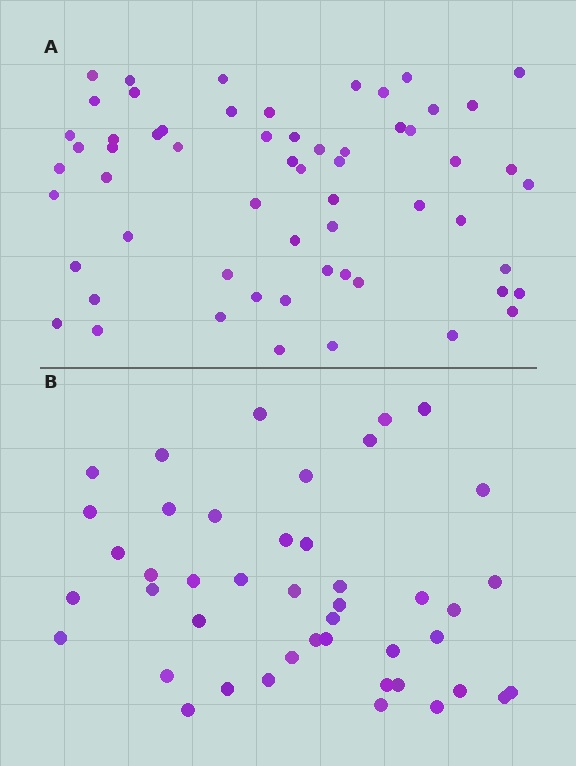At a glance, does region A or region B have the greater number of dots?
Region A (the top region) has more dots.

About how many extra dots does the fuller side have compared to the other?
Region A has approximately 15 more dots than region B.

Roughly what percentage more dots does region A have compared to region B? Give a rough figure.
About 35% more.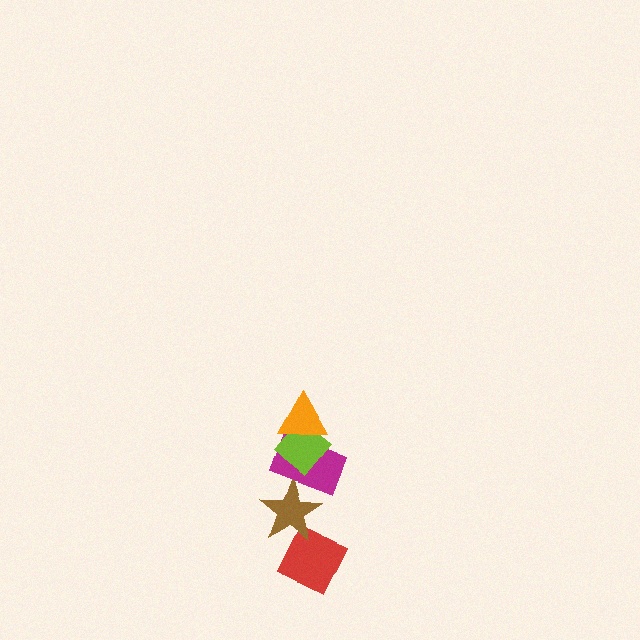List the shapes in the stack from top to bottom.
From top to bottom: the orange triangle, the lime diamond, the magenta rectangle, the brown star, the red diamond.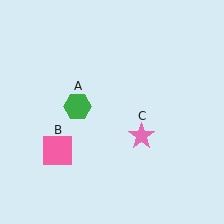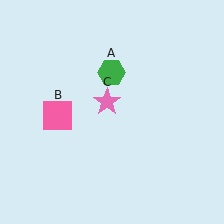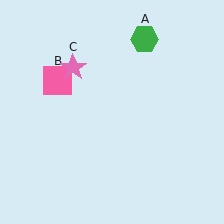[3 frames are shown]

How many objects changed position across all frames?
3 objects changed position: green hexagon (object A), pink square (object B), pink star (object C).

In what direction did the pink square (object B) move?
The pink square (object B) moved up.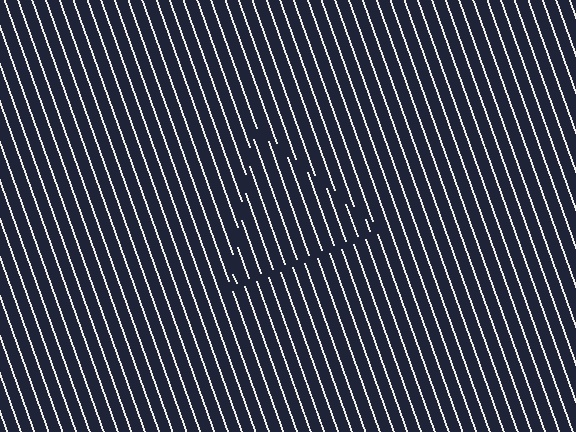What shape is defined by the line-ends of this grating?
An illusory triangle. The interior of the shape contains the same grating, shifted by half a period — the contour is defined by the phase discontinuity where line-ends from the inner and outer gratings abut.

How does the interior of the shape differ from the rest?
The interior of the shape contains the same grating, shifted by half a period — the contour is defined by the phase discontinuity where line-ends from the inner and outer gratings abut.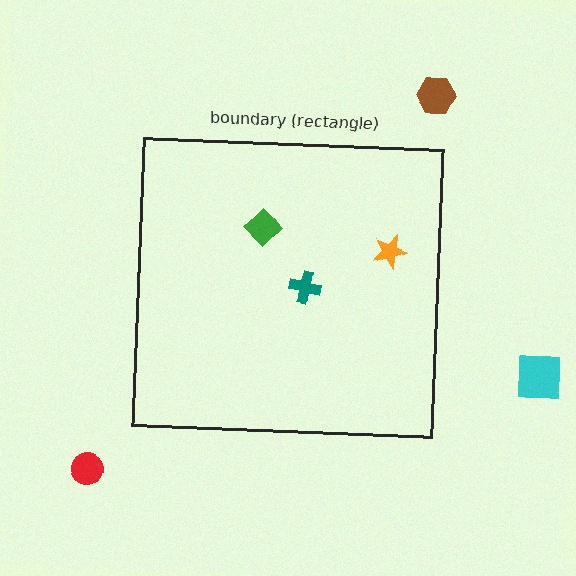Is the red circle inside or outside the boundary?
Outside.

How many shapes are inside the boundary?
3 inside, 3 outside.